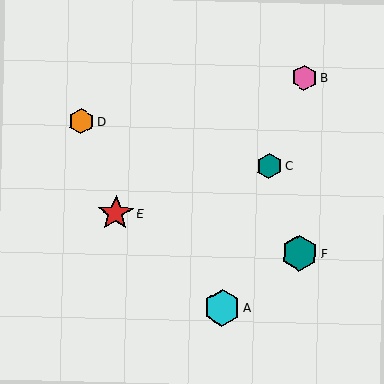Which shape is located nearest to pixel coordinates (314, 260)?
The teal hexagon (labeled F) at (299, 253) is nearest to that location.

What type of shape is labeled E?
Shape E is a red star.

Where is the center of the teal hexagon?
The center of the teal hexagon is at (299, 253).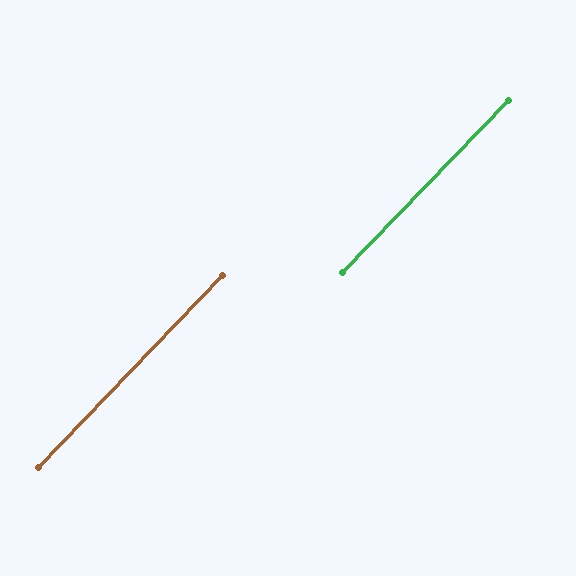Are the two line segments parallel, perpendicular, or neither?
Parallel — their directions differ by only 0.1°.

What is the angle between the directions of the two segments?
Approximately 0 degrees.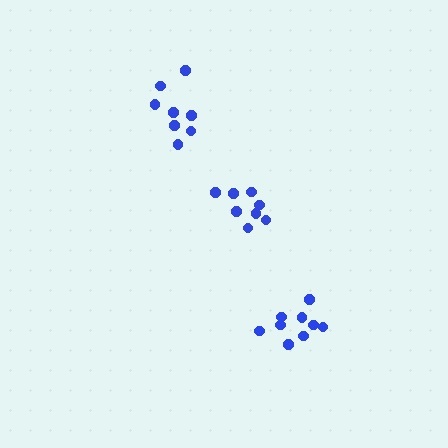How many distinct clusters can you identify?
There are 3 distinct clusters.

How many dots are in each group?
Group 1: 8 dots, Group 2: 8 dots, Group 3: 9 dots (25 total).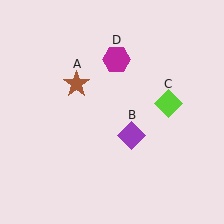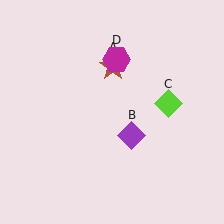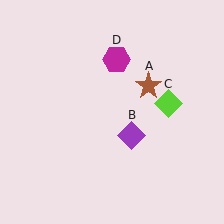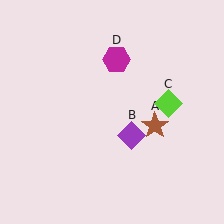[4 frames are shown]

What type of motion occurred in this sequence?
The brown star (object A) rotated clockwise around the center of the scene.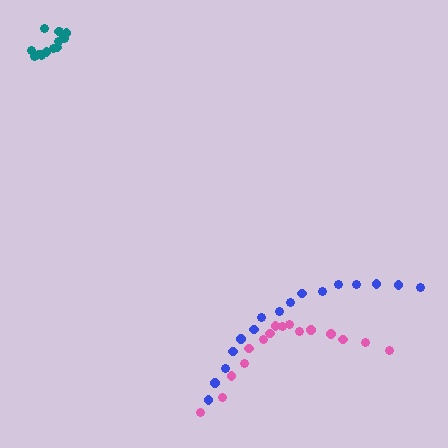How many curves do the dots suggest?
There are 3 distinct paths.